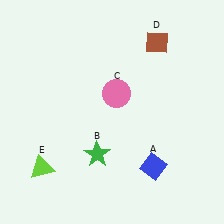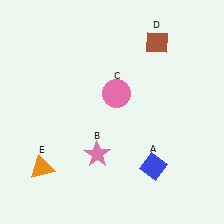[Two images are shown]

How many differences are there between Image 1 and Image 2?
There are 2 differences between the two images.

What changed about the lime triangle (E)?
In Image 1, E is lime. In Image 2, it changed to orange.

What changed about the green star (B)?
In Image 1, B is green. In Image 2, it changed to pink.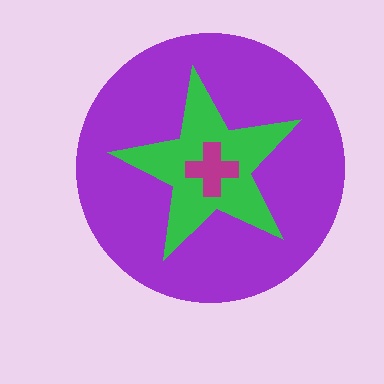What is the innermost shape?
The magenta cross.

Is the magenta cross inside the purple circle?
Yes.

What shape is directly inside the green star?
The magenta cross.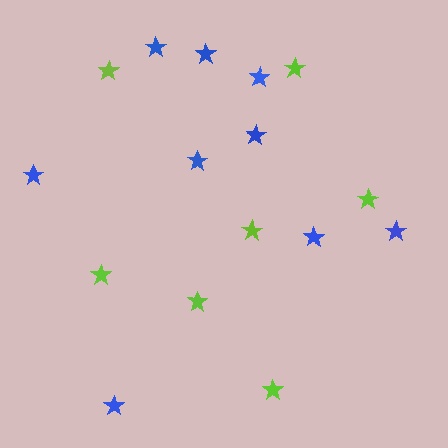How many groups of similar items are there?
There are 2 groups: one group of blue stars (9) and one group of lime stars (7).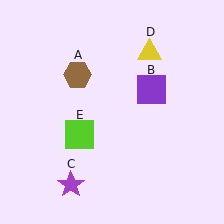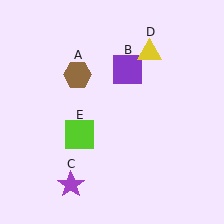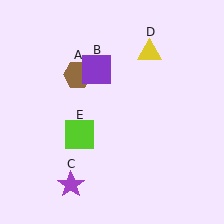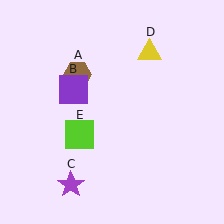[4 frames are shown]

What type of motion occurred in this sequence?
The purple square (object B) rotated counterclockwise around the center of the scene.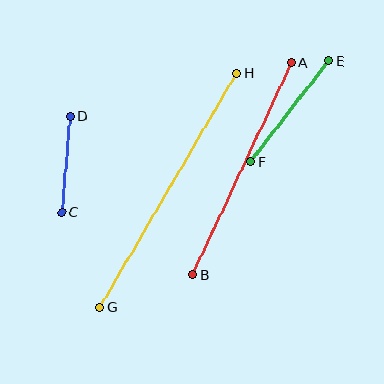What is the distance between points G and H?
The distance is approximately 271 pixels.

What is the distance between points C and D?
The distance is approximately 96 pixels.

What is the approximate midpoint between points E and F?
The midpoint is at approximately (290, 111) pixels.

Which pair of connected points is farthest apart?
Points G and H are farthest apart.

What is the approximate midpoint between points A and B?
The midpoint is at approximately (242, 169) pixels.